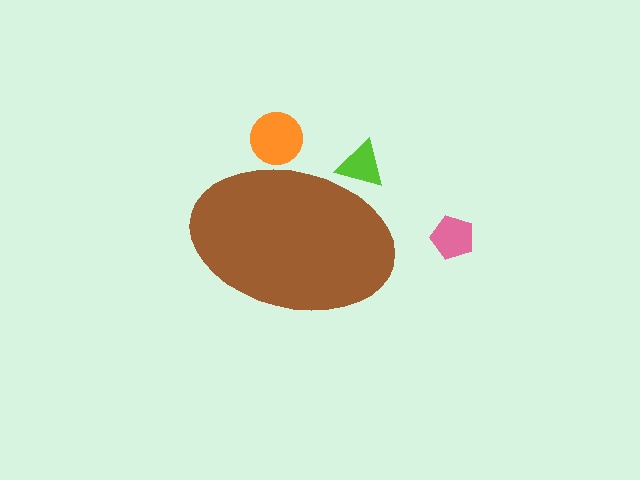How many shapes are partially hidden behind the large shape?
2 shapes are partially hidden.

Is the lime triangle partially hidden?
Yes, the lime triangle is partially hidden behind the brown ellipse.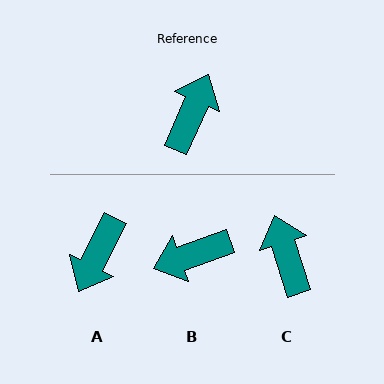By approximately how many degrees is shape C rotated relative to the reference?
Approximately 41 degrees counter-clockwise.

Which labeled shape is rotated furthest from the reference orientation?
A, about 177 degrees away.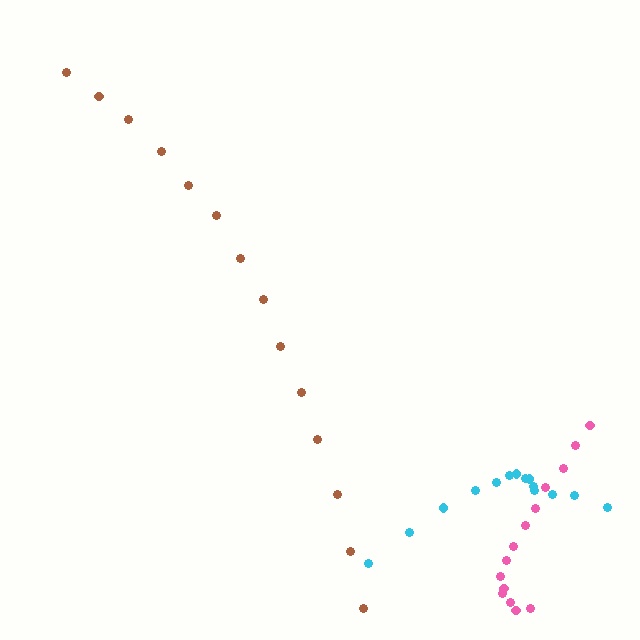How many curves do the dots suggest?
There are 3 distinct paths.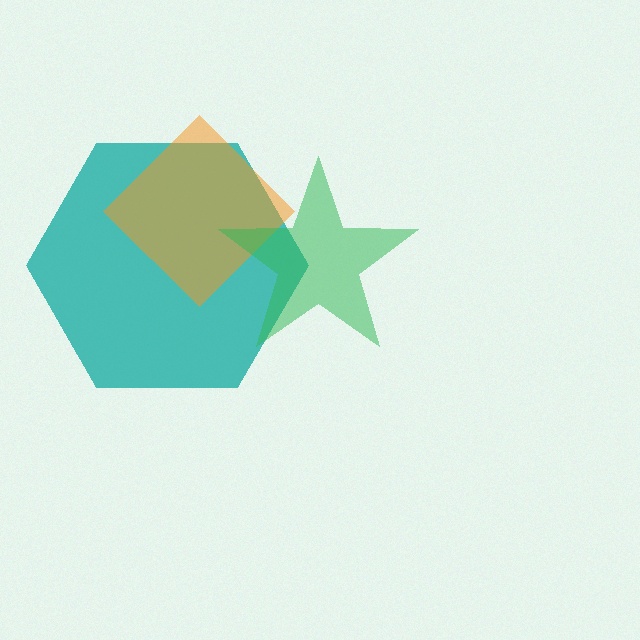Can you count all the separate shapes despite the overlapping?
Yes, there are 3 separate shapes.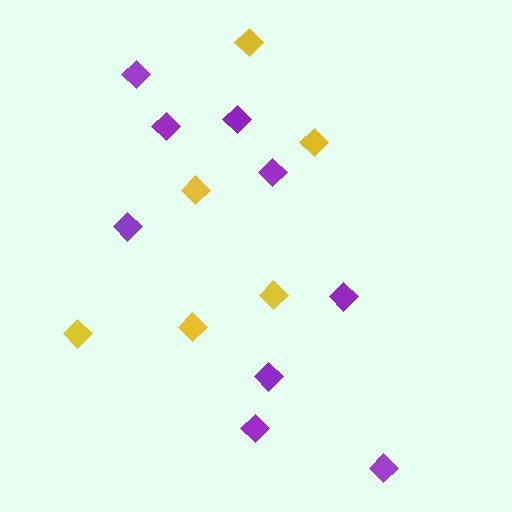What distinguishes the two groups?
There are 2 groups: one group of purple diamonds (9) and one group of yellow diamonds (6).